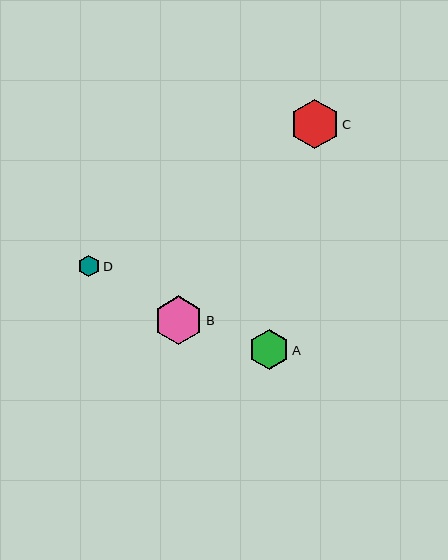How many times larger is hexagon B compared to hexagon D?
Hexagon B is approximately 2.2 times the size of hexagon D.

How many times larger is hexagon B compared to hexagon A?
Hexagon B is approximately 1.2 times the size of hexagon A.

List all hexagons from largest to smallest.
From largest to smallest: C, B, A, D.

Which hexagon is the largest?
Hexagon C is the largest with a size of approximately 49 pixels.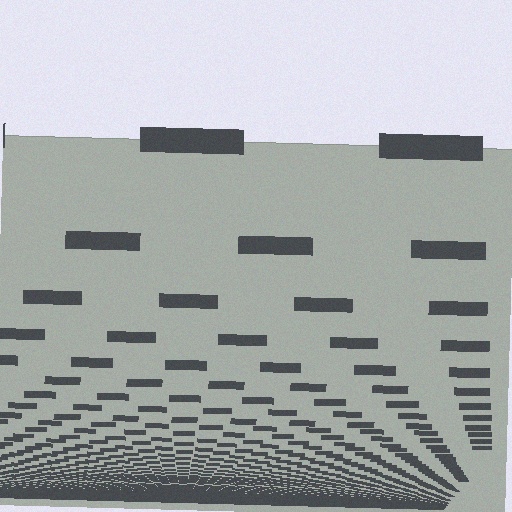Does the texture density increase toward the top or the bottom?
Density increases toward the bottom.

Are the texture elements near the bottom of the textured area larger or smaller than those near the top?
Smaller. The gradient is inverted — elements near the bottom are smaller and denser.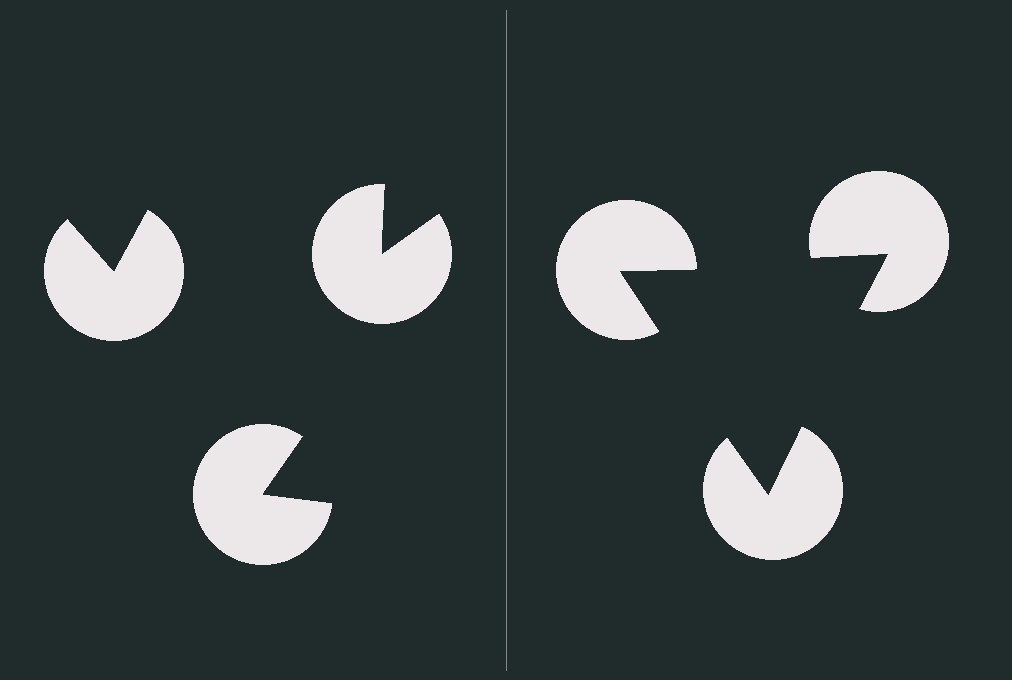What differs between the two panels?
The pac-man discs are positioned identically on both sides; only the wedge orientations differ. On the right they align to a triangle; on the left they are misaligned.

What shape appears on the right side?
An illusory triangle.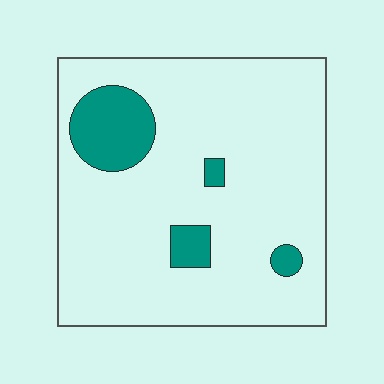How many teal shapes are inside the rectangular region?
4.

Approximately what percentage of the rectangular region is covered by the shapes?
Approximately 15%.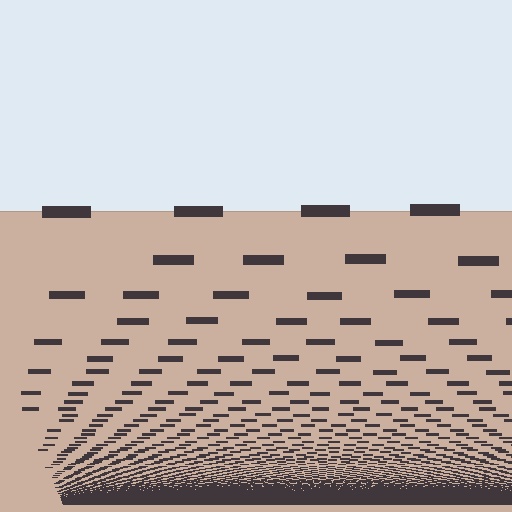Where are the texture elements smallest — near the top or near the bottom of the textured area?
Near the bottom.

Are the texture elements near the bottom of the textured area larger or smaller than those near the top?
Smaller. The gradient is inverted — elements near the bottom are smaller and denser.